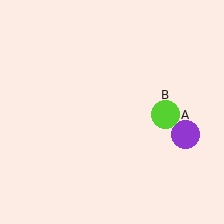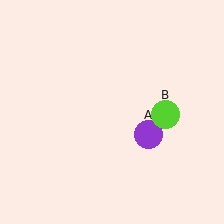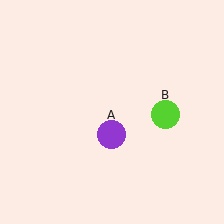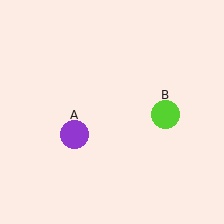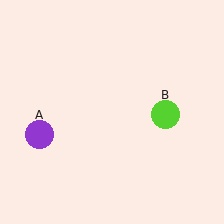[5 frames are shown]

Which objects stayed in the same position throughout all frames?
Lime circle (object B) remained stationary.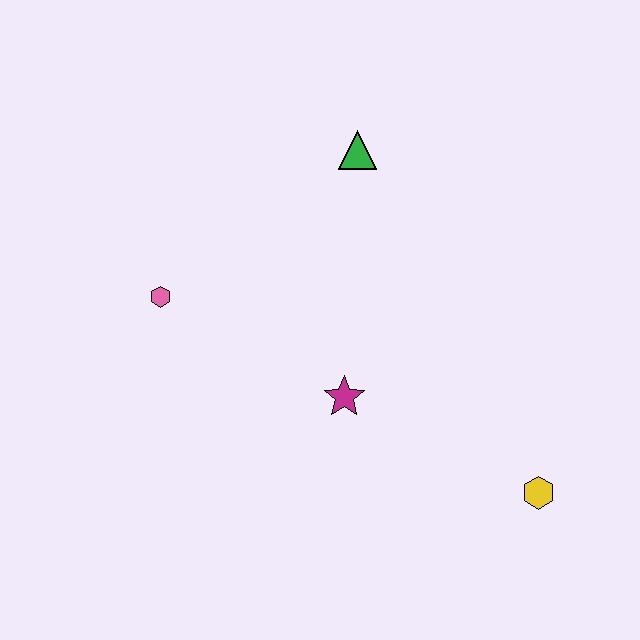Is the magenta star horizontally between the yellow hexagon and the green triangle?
No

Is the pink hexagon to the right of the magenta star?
No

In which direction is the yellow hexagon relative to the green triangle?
The yellow hexagon is below the green triangle.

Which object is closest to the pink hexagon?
The magenta star is closest to the pink hexagon.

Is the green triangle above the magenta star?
Yes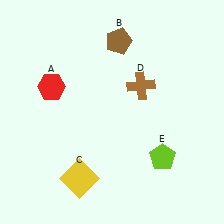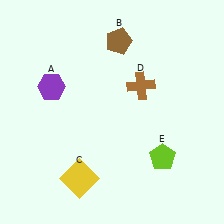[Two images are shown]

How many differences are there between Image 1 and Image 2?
There is 1 difference between the two images.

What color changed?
The hexagon (A) changed from red in Image 1 to purple in Image 2.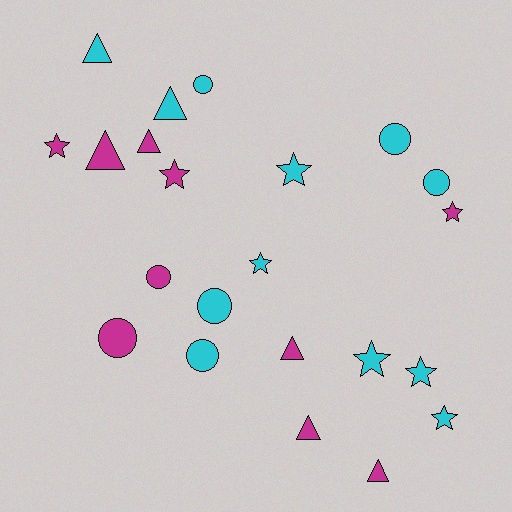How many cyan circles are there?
There are 5 cyan circles.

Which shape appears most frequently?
Star, with 8 objects.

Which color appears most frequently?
Cyan, with 12 objects.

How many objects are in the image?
There are 22 objects.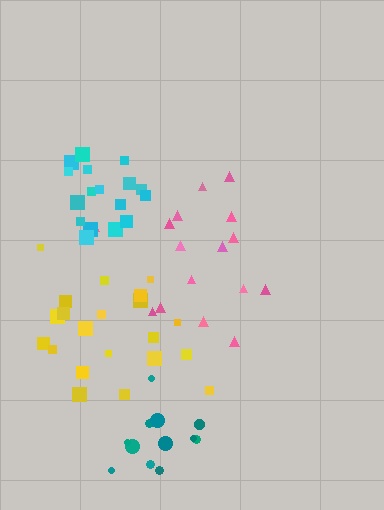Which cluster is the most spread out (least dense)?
Teal.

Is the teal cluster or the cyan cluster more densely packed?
Cyan.